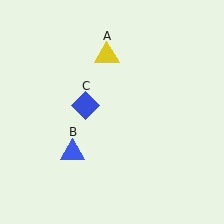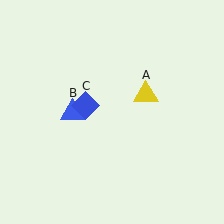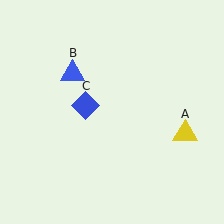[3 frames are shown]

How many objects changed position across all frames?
2 objects changed position: yellow triangle (object A), blue triangle (object B).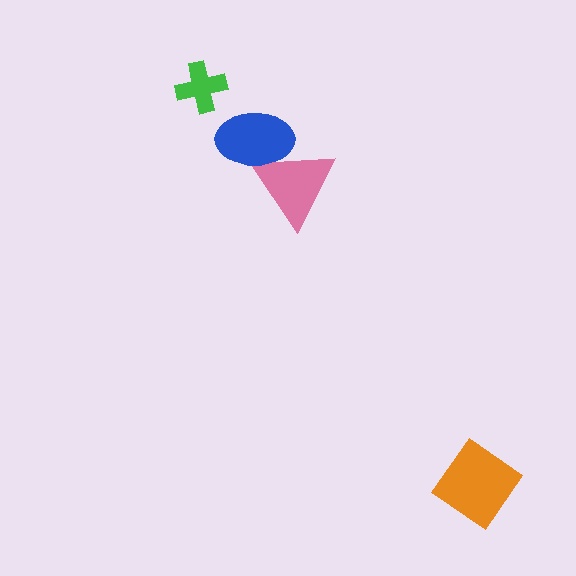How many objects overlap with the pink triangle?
1 object overlaps with the pink triangle.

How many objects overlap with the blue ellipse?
1 object overlaps with the blue ellipse.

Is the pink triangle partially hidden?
Yes, it is partially covered by another shape.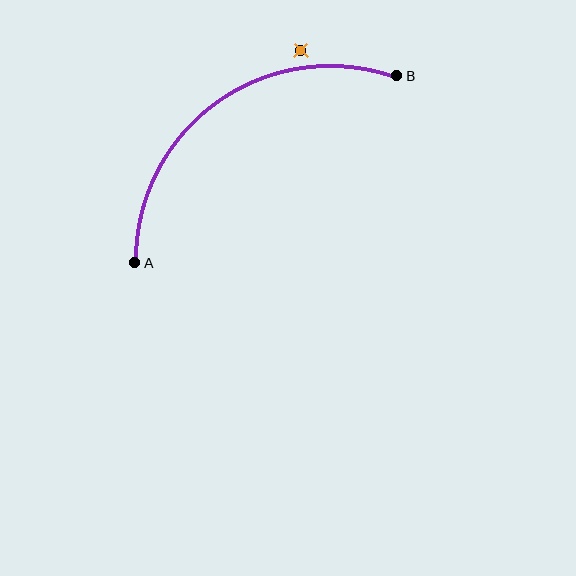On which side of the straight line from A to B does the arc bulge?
The arc bulges above and to the left of the straight line connecting A and B.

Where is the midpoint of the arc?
The arc midpoint is the point on the curve farthest from the straight line joining A and B. It sits above and to the left of that line.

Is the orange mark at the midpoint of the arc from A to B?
No — the orange mark does not lie on the arc at all. It sits slightly outside the curve.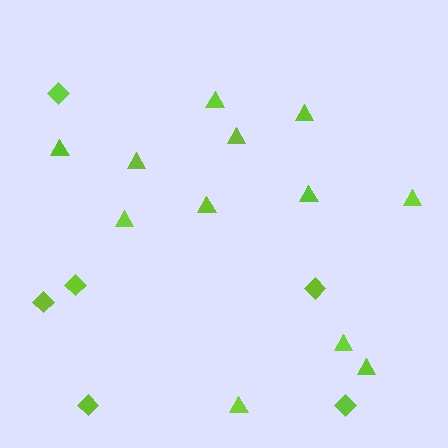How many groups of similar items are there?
There are 2 groups: one group of diamonds (6) and one group of triangles (12).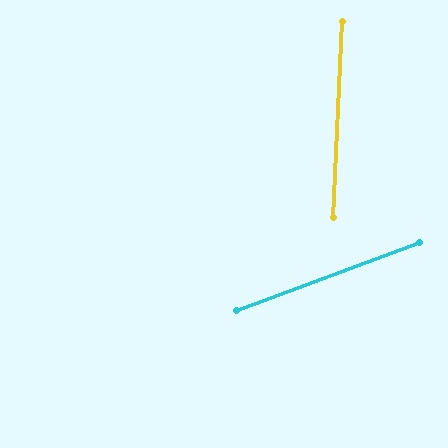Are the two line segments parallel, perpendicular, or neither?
Neither parallel nor perpendicular — they differ by about 67°.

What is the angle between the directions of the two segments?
Approximately 67 degrees.